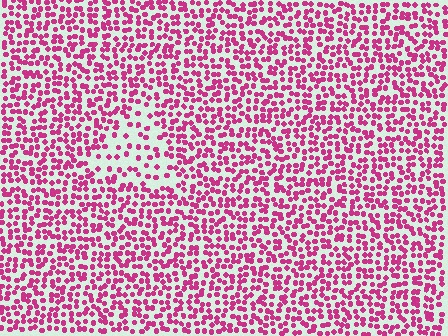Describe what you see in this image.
The image contains small magenta elements arranged at two different densities. A triangle-shaped region is visible where the elements are less densely packed than the surrounding area.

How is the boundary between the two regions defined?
The boundary is defined by a change in element density (approximately 2.1x ratio). All elements are the same color, size, and shape.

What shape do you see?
I see a triangle.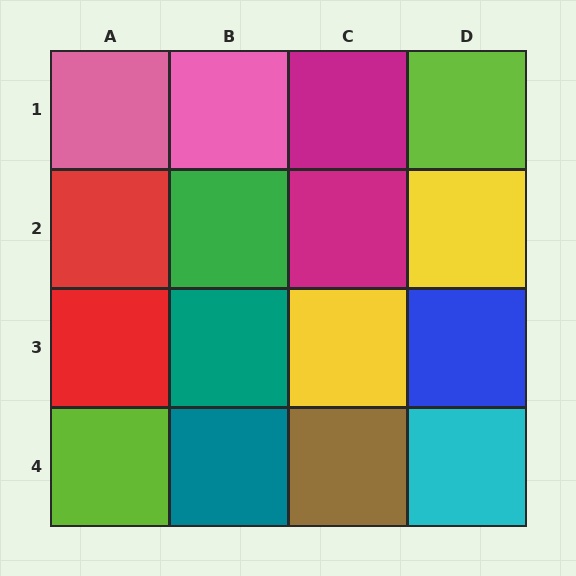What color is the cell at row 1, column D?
Lime.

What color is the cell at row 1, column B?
Pink.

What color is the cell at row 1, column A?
Pink.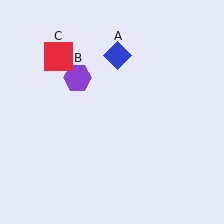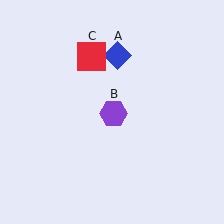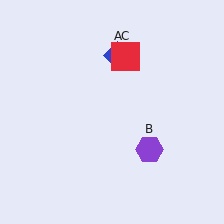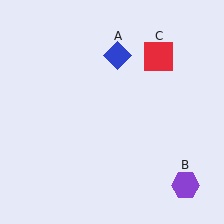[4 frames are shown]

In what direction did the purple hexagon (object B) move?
The purple hexagon (object B) moved down and to the right.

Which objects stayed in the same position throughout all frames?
Blue diamond (object A) remained stationary.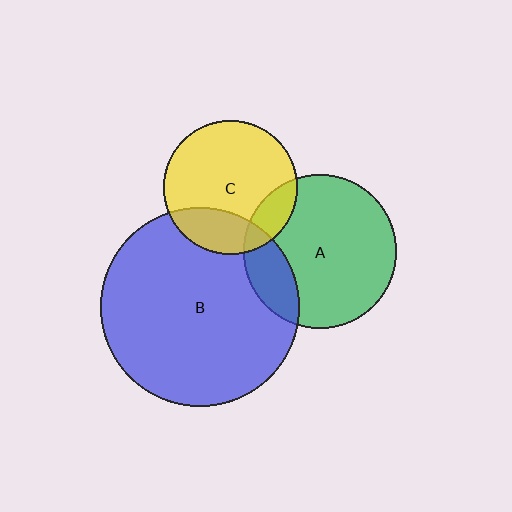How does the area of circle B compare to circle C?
Approximately 2.2 times.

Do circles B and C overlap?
Yes.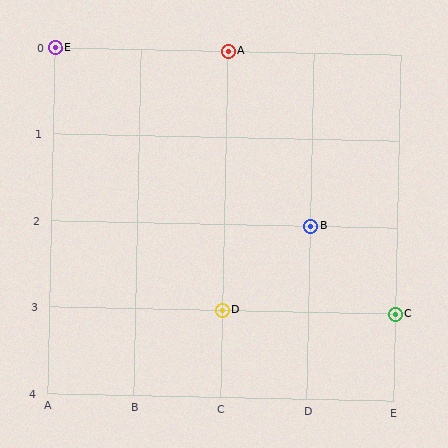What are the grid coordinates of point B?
Point B is at grid coordinates (D, 2).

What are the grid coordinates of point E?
Point E is at grid coordinates (A, 0).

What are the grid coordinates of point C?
Point C is at grid coordinates (E, 3).